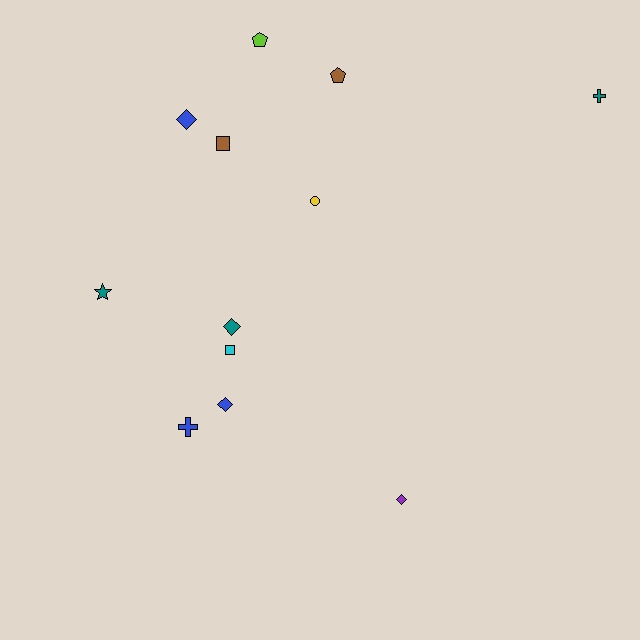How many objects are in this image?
There are 12 objects.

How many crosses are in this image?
There are 2 crosses.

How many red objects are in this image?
There are no red objects.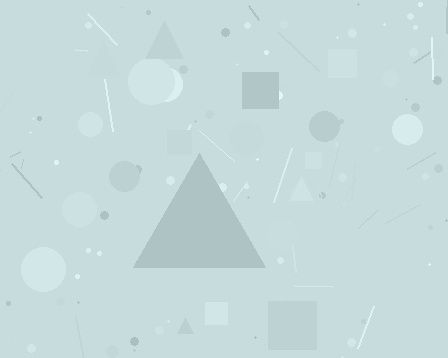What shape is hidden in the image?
A triangle is hidden in the image.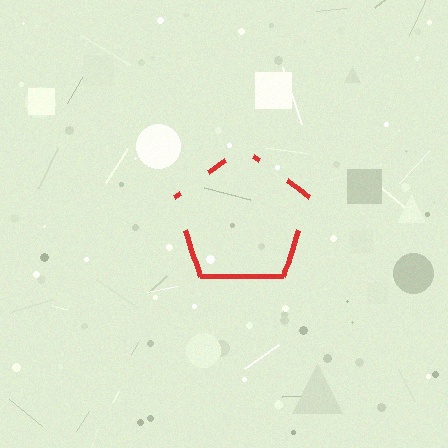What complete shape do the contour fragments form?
The contour fragments form a pentagon.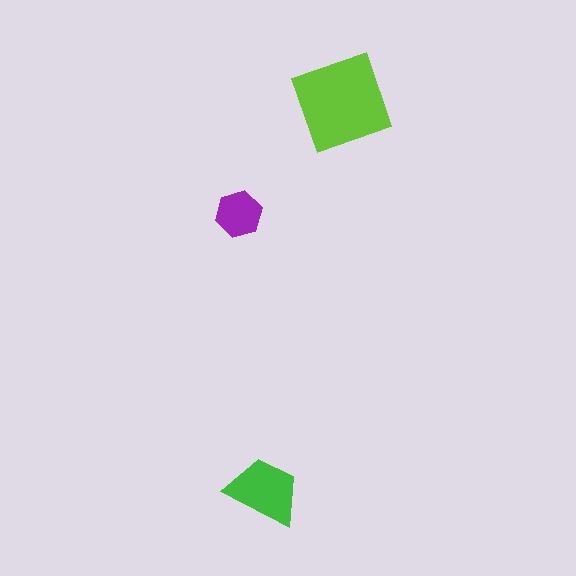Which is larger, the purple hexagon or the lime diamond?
The lime diamond.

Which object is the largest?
The lime diamond.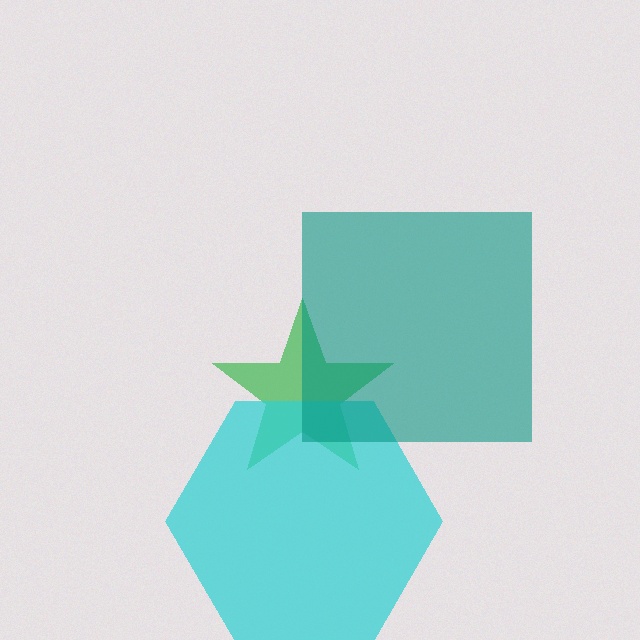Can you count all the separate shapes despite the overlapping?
Yes, there are 3 separate shapes.